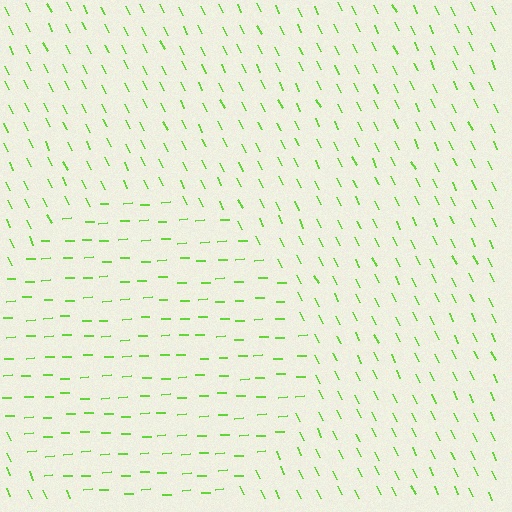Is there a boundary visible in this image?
Yes, there is a texture boundary formed by a change in line orientation.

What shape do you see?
I see a circle.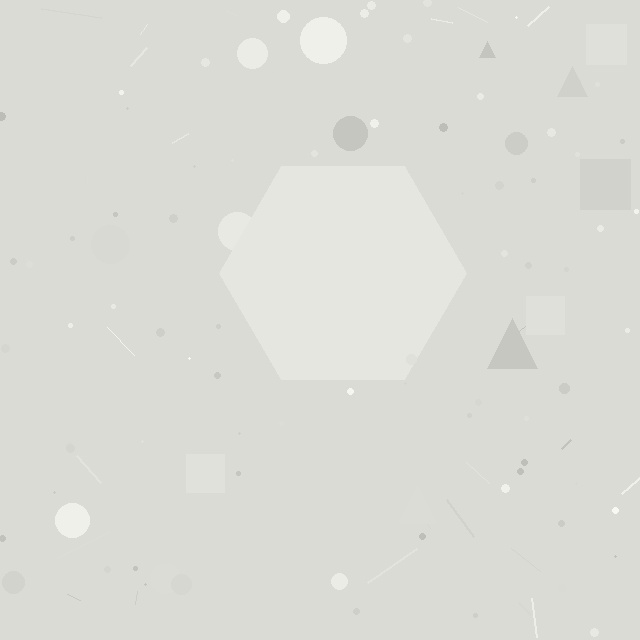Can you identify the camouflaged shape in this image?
The camouflaged shape is a hexagon.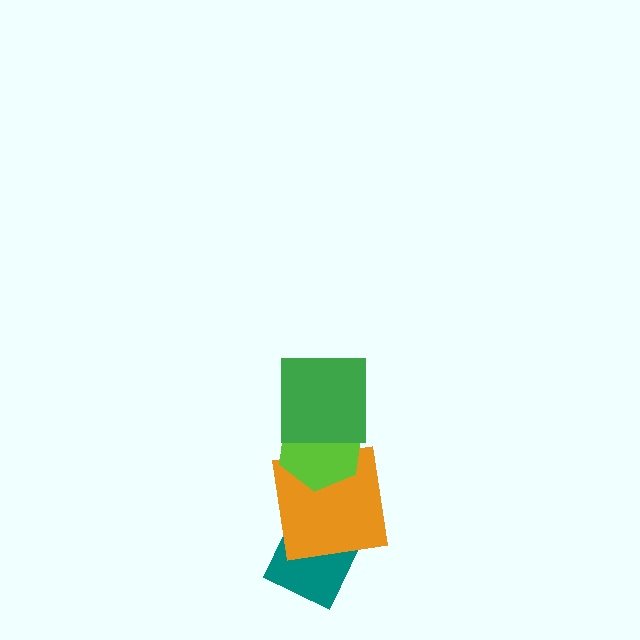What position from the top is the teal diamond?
The teal diamond is 4th from the top.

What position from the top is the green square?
The green square is 1st from the top.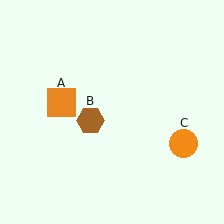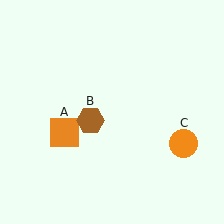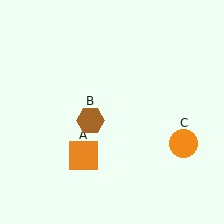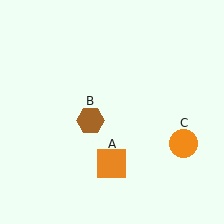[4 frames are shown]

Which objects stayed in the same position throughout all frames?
Brown hexagon (object B) and orange circle (object C) remained stationary.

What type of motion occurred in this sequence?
The orange square (object A) rotated counterclockwise around the center of the scene.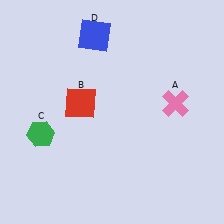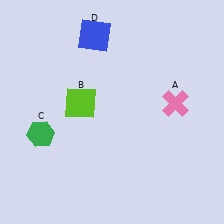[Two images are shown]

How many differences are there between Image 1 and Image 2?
There is 1 difference between the two images.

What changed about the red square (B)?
In Image 1, B is red. In Image 2, it changed to lime.